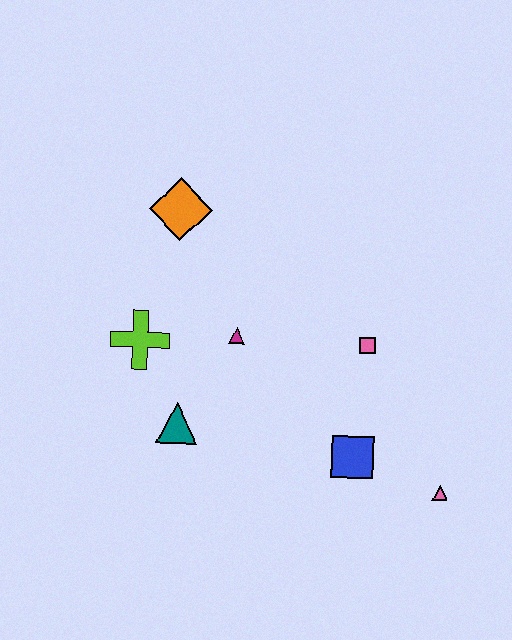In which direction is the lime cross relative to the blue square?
The lime cross is to the left of the blue square.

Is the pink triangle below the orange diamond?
Yes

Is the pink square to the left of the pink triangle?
Yes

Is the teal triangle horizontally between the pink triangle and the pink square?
No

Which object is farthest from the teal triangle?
The pink triangle is farthest from the teal triangle.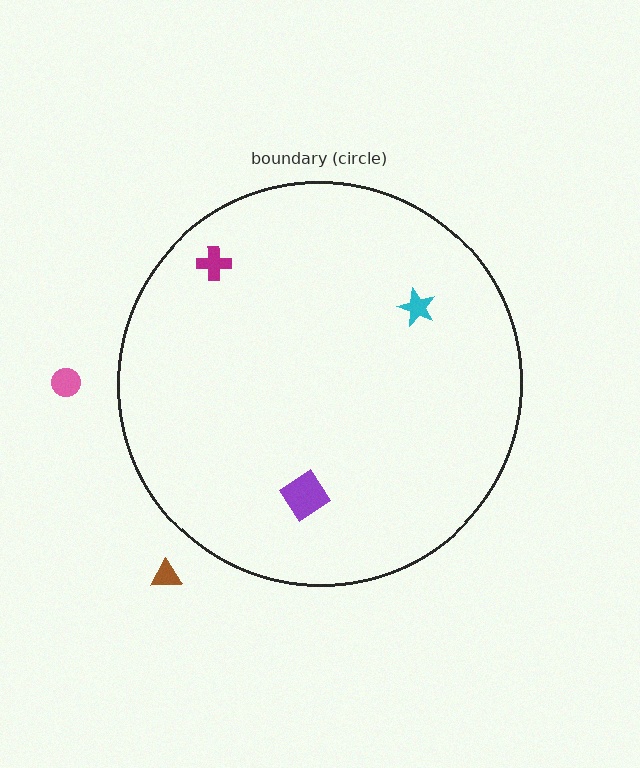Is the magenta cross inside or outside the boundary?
Inside.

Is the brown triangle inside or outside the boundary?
Outside.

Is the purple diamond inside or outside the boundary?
Inside.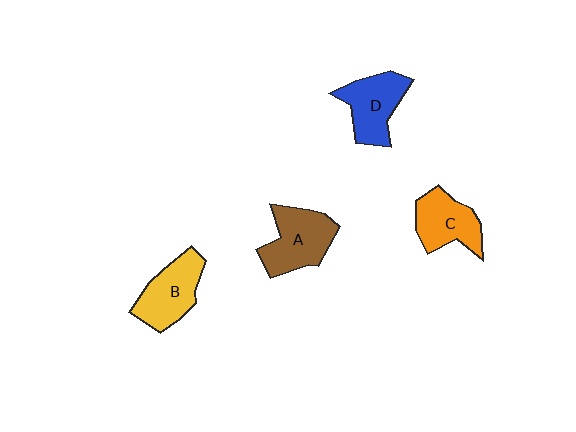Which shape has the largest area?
Shape A (brown).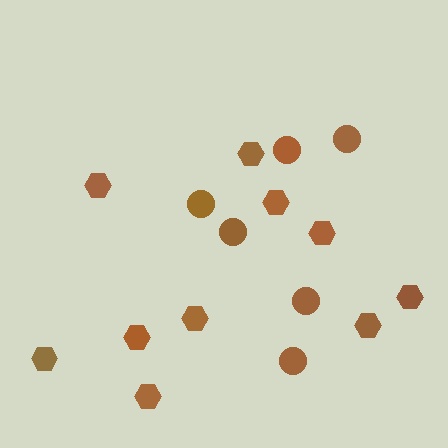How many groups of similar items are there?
There are 2 groups: one group of hexagons (10) and one group of circles (6).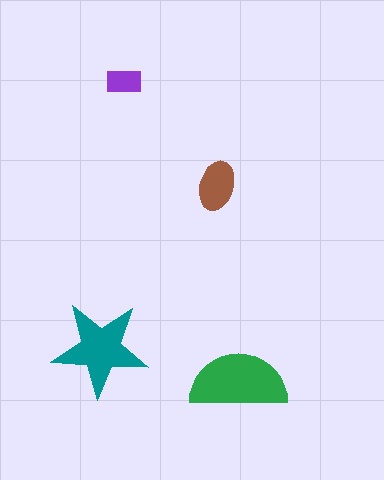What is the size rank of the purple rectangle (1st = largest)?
4th.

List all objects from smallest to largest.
The purple rectangle, the brown ellipse, the teal star, the green semicircle.